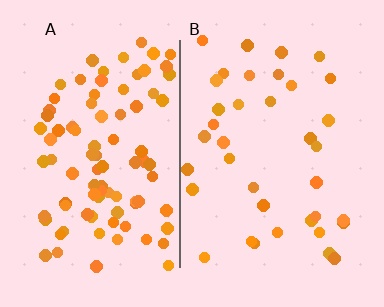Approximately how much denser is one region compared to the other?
Approximately 2.5× — region A over region B.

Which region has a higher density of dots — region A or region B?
A (the left).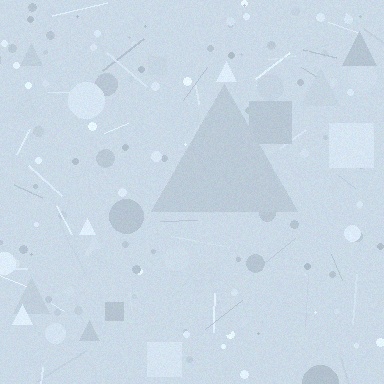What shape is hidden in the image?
A triangle is hidden in the image.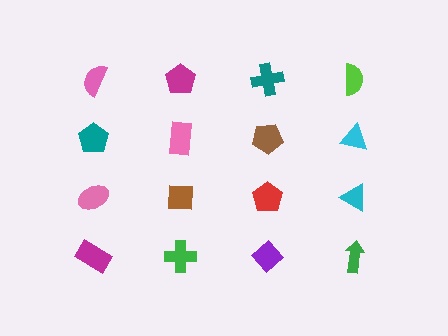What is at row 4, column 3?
A purple diamond.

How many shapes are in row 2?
4 shapes.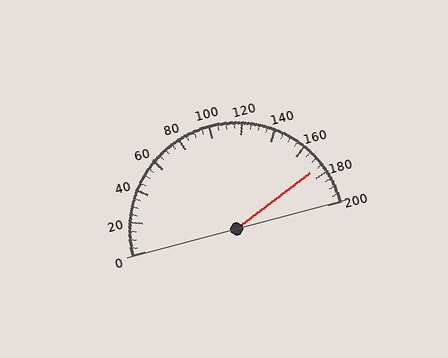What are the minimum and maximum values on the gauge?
The gauge ranges from 0 to 200.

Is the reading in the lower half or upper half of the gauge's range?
The reading is in the upper half of the range (0 to 200).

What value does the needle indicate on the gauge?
The needle indicates approximately 175.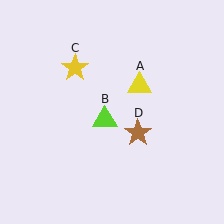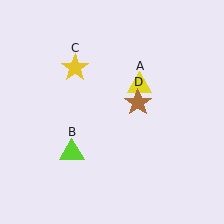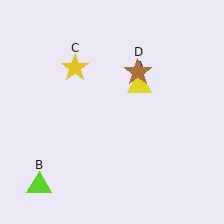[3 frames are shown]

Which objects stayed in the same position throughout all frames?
Yellow triangle (object A) and yellow star (object C) remained stationary.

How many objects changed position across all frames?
2 objects changed position: lime triangle (object B), brown star (object D).